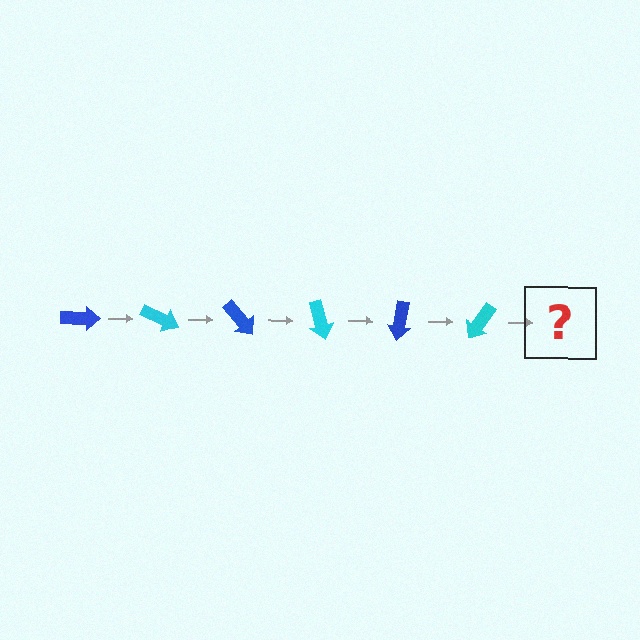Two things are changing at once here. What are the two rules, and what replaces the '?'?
The two rules are that it rotates 25 degrees each step and the color cycles through blue and cyan. The '?' should be a blue arrow, rotated 150 degrees from the start.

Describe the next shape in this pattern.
It should be a blue arrow, rotated 150 degrees from the start.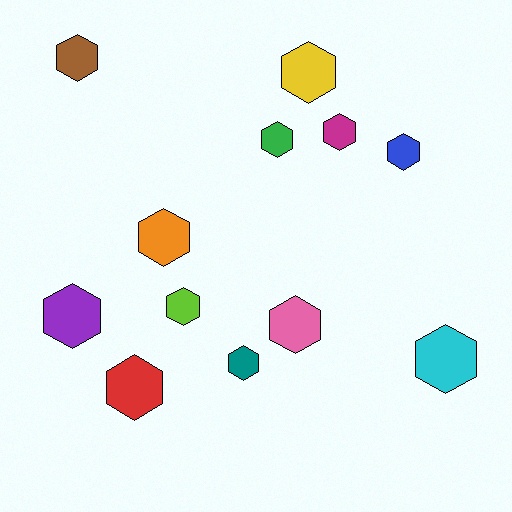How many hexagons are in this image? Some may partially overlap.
There are 12 hexagons.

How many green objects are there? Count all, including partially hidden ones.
There is 1 green object.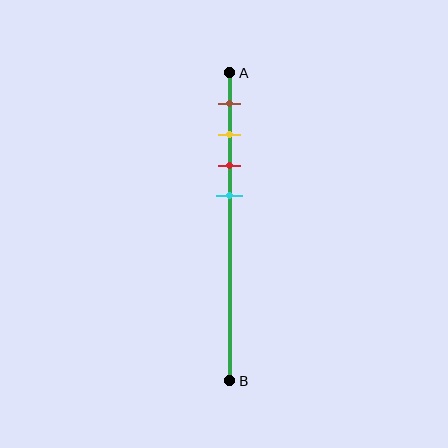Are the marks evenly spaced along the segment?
Yes, the marks are approximately evenly spaced.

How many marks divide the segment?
There are 4 marks dividing the segment.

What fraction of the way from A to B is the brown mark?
The brown mark is approximately 10% (0.1) of the way from A to B.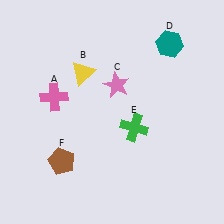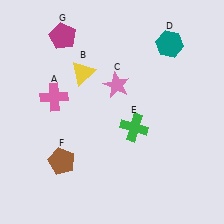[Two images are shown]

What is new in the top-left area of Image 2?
A magenta pentagon (G) was added in the top-left area of Image 2.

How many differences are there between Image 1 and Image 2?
There is 1 difference between the two images.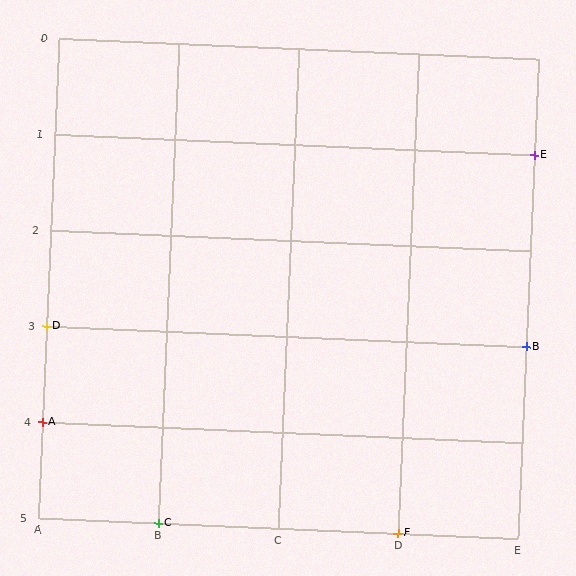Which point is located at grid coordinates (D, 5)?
Point F is at (D, 5).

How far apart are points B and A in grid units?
Points B and A are 4 columns and 1 row apart (about 4.1 grid units diagonally).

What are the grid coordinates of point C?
Point C is at grid coordinates (B, 5).